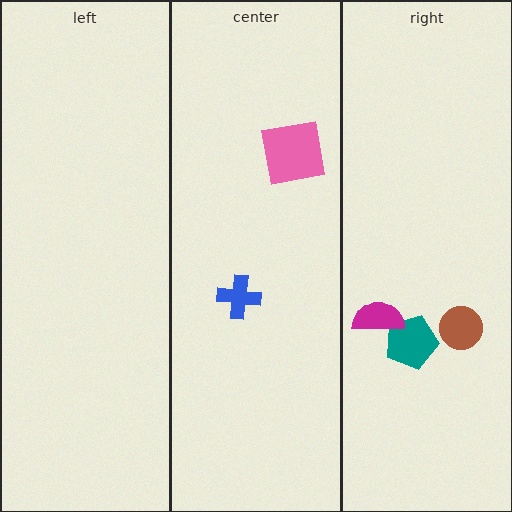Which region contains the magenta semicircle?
The right region.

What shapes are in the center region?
The pink square, the blue cross.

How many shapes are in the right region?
3.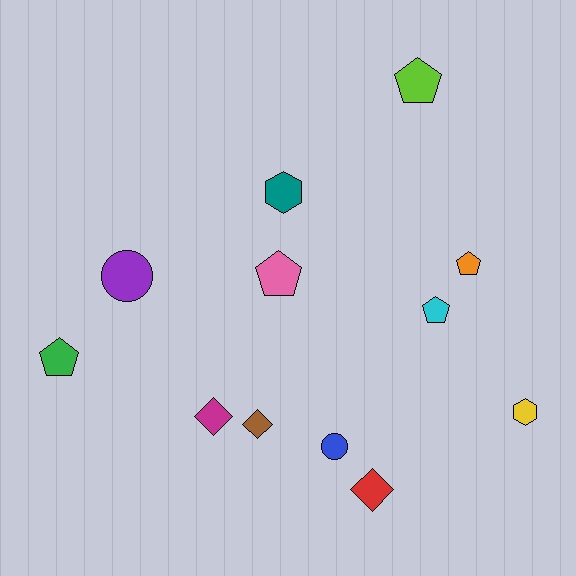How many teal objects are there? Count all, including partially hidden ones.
There is 1 teal object.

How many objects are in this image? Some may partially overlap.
There are 12 objects.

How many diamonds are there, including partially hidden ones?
There are 3 diamonds.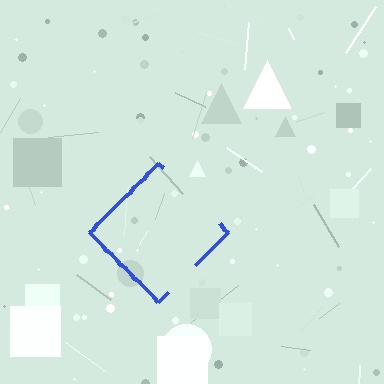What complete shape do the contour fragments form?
The contour fragments form a diamond.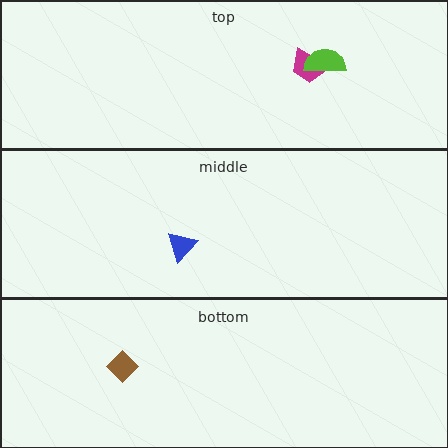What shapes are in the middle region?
The blue triangle.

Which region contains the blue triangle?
The middle region.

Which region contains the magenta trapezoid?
The top region.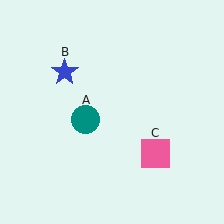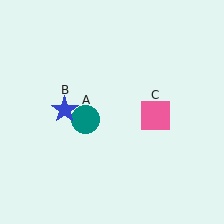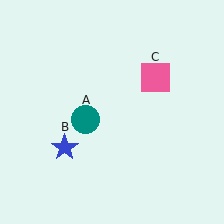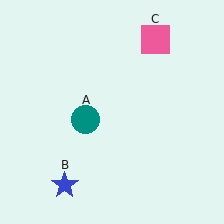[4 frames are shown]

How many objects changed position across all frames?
2 objects changed position: blue star (object B), pink square (object C).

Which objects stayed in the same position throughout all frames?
Teal circle (object A) remained stationary.